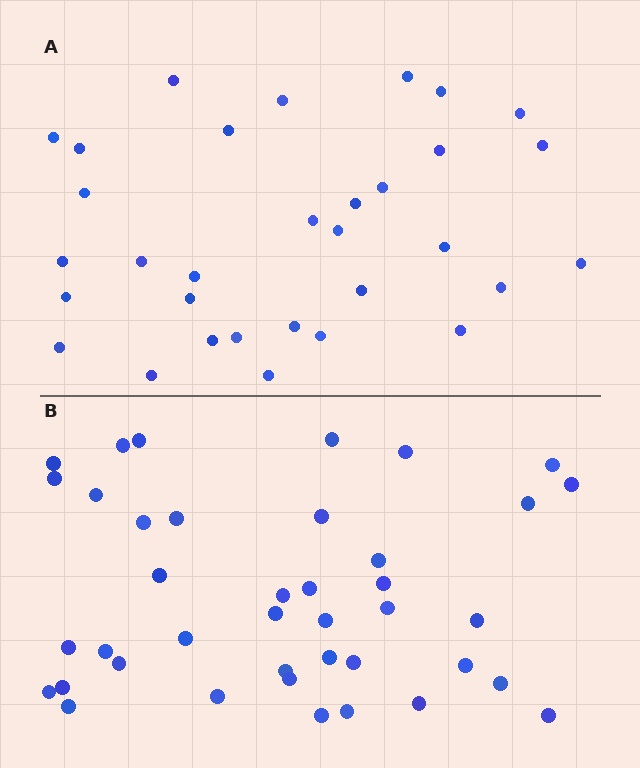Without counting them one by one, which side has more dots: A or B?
Region B (the bottom region) has more dots.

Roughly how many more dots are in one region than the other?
Region B has roughly 8 or so more dots than region A.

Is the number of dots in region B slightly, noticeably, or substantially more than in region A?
Region B has noticeably more, but not dramatically so. The ratio is roughly 1.2 to 1.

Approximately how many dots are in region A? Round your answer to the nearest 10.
About 30 dots. (The exact count is 32, which rounds to 30.)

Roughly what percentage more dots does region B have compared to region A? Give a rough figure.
About 25% more.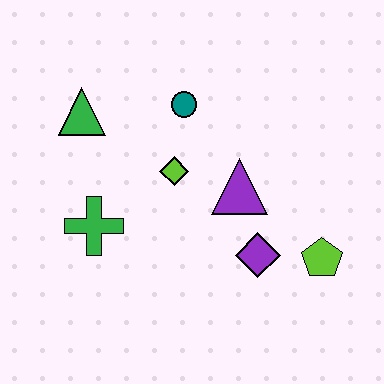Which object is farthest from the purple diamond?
The green triangle is farthest from the purple diamond.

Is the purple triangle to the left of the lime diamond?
No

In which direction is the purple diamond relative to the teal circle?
The purple diamond is below the teal circle.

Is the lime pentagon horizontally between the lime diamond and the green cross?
No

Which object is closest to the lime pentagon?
The purple diamond is closest to the lime pentagon.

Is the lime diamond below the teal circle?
Yes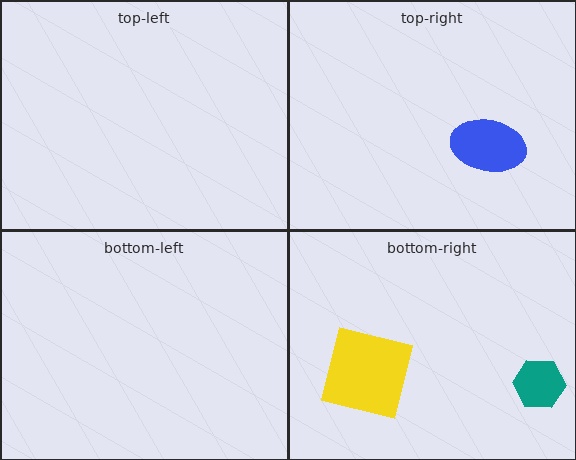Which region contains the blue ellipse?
The top-right region.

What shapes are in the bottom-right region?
The yellow square, the teal hexagon.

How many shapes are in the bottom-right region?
2.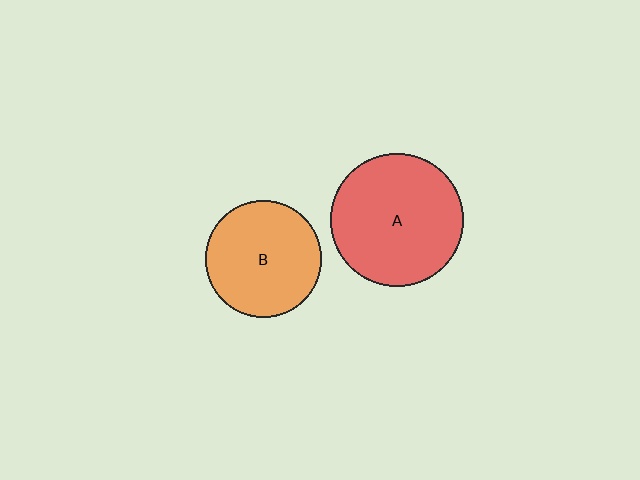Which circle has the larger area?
Circle A (red).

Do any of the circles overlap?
No, none of the circles overlap.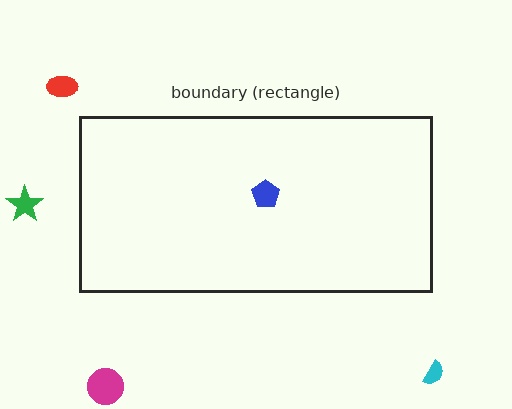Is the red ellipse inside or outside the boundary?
Outside.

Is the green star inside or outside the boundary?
Outside.